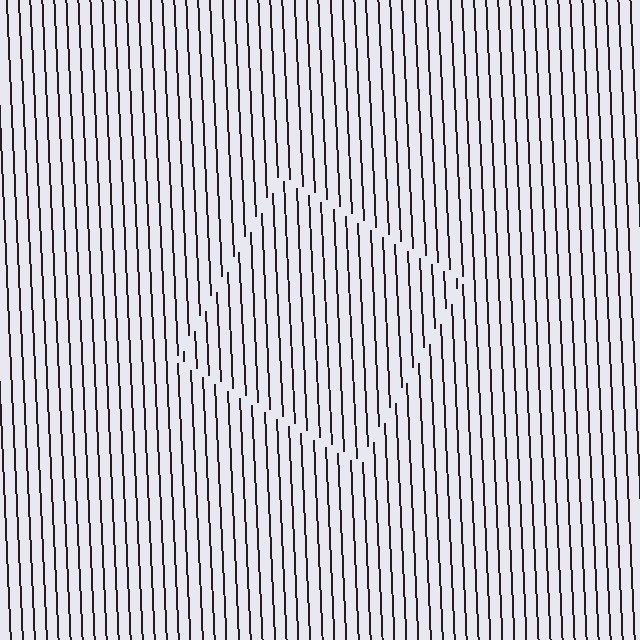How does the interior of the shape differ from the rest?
The interior of the shape contains the same grating, shifted by half a period — the contour is defined by the phase discontinuity where line-ends from the inner and outer gratings abut.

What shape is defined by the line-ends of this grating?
An illusory square. The interior of the shape contains the same grating, shifted by half a period — the contour is defined by the phase discontinuity where line-ends from the inner and outer gratings abut.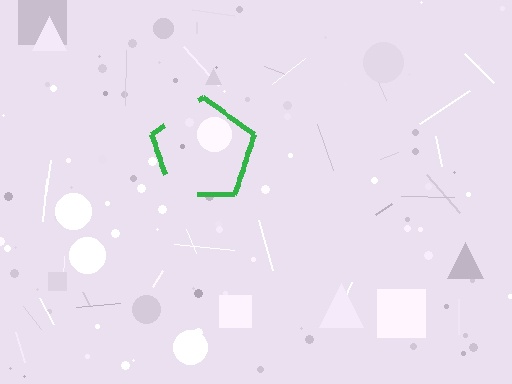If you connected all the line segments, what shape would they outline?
They would outline a pentagon.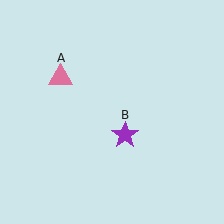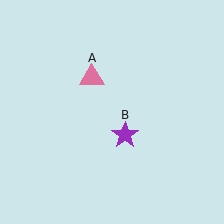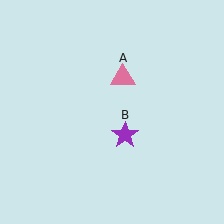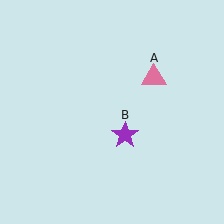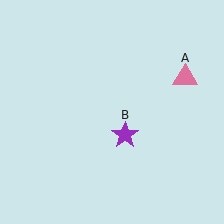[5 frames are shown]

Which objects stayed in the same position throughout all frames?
Purple star (object B) remained stationary.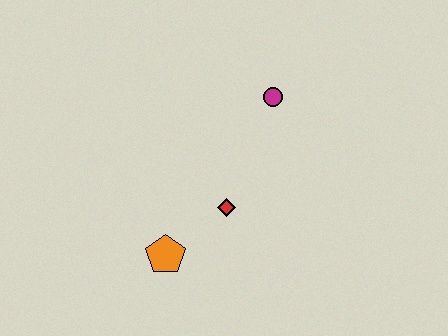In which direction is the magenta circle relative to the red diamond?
The magenta circle is above the red diamond.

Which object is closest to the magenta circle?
The red diamond is closest to the magenta circle.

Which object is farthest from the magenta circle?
The orange pentagon is farthest from the magenta circle.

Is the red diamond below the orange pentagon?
No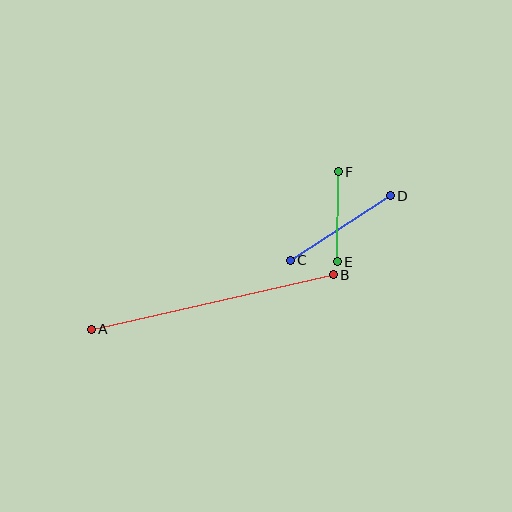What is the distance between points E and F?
The distance is approximately 90 pixels.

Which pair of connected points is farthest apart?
Points A and B are farthest apart.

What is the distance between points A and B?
The distance is approximately 248 pixels.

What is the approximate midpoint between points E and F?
The midpoint is at approximately (338, 217) pixels.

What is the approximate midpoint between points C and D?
The midpoint is at approximately (340, 228) pixels.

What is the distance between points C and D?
The distance is approximately 119 pixels.